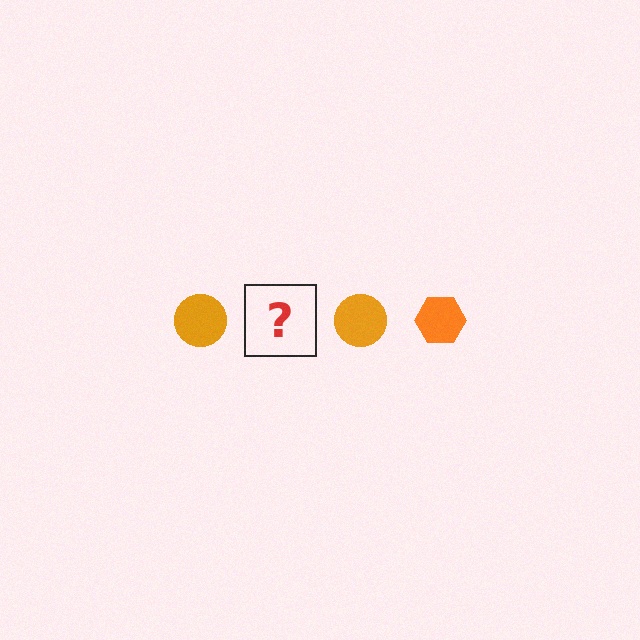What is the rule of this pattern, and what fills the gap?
The rule is that the pattern cycles through circle, hexagon shapes in orange. The gap should be filled with an orange hexagon.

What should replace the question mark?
The question mark should be replaced with an orange hexagon.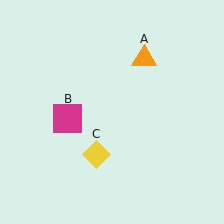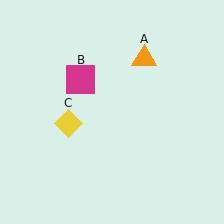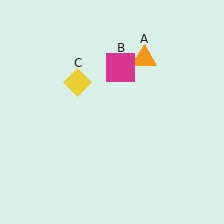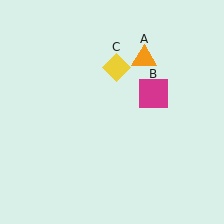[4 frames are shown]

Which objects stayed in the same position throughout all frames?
Orange triangle (object A) remained stationary.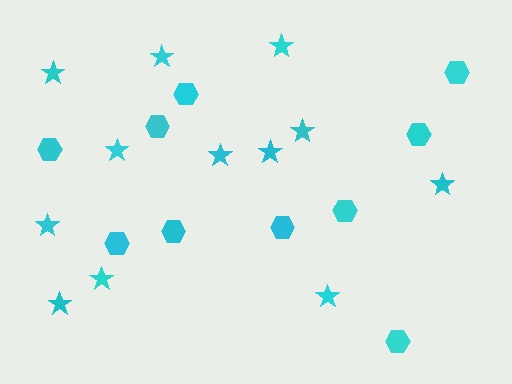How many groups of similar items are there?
There are 2 groups: one group of hexagons (10) and one group of stars (12).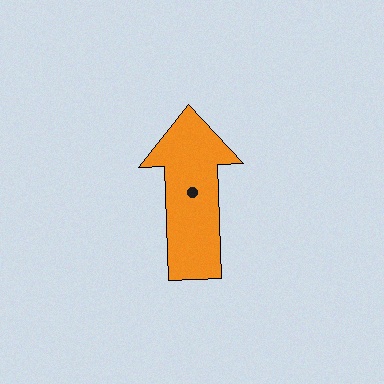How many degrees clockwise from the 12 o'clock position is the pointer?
Approximately 358 degrees.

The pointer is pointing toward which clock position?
Roughly 12 o'clock.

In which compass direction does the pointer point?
North.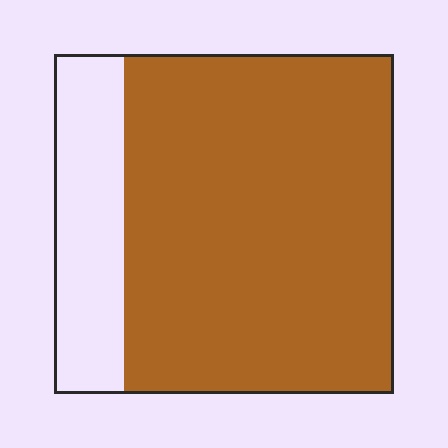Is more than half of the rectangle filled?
Yes.